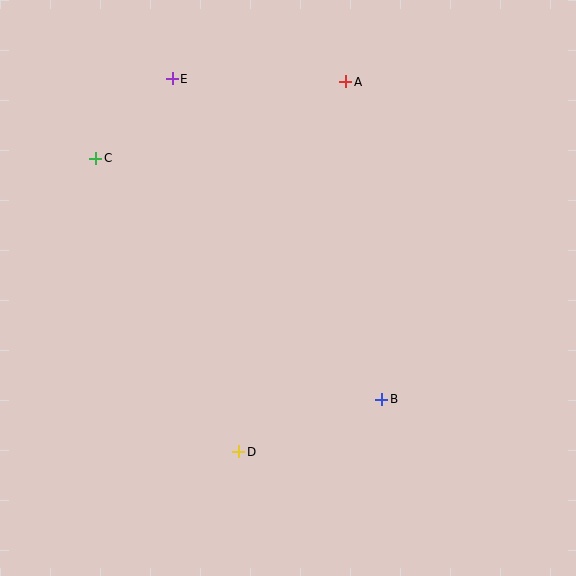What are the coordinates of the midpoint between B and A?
The midpoint between B and A is at (364, 240).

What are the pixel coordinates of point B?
Point B is at (382, 399).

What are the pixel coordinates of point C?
Point C is at (96, 158).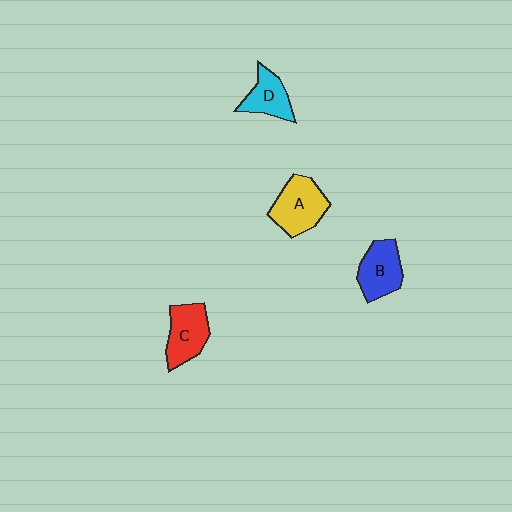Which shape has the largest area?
Shape A (yellow).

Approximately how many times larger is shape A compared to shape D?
Approximately 1.4 times.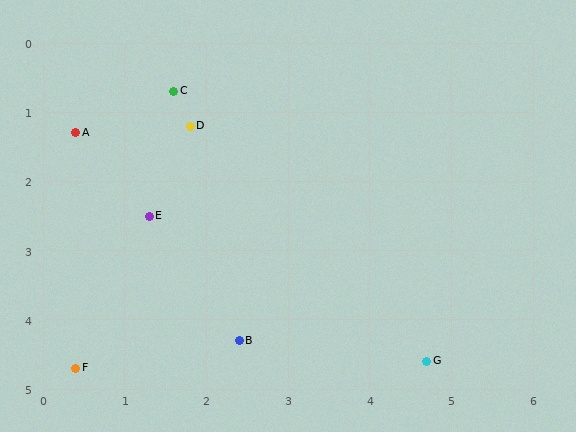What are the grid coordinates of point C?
Point C is at approximately (1.6, 0.7).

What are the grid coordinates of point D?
Point D is at approximately (1.8, 1.2).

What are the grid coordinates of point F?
Point F is at approximately (0.4, 4.7).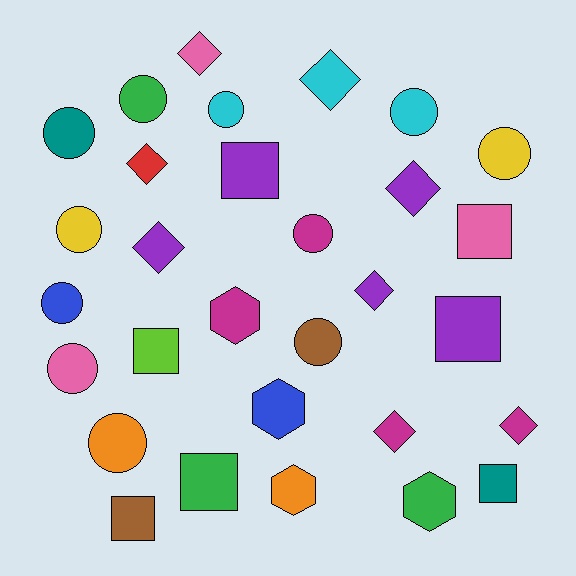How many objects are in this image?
There are 30 objects.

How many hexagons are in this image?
There are 4 hexagons.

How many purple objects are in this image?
There are 5 purple objects.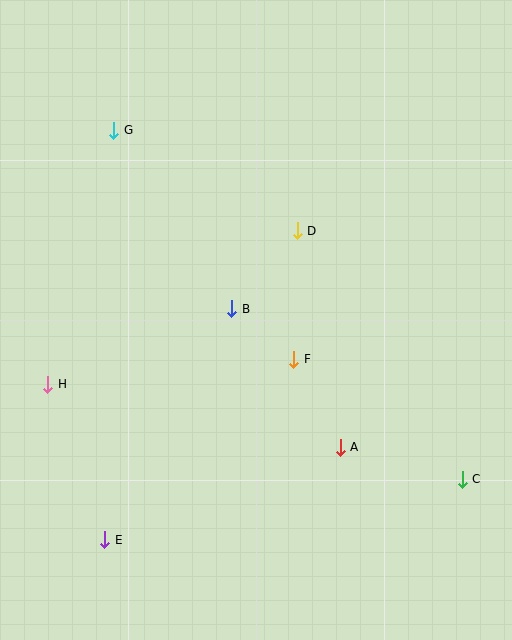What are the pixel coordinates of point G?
Point G is at (114, 130).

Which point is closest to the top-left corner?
Point G is closest to the top-left corner.